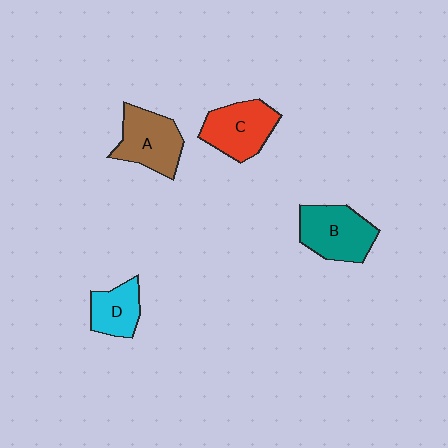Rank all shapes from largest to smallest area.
From largest to smallest: B (teal), A (brown), C (red), D (cyan).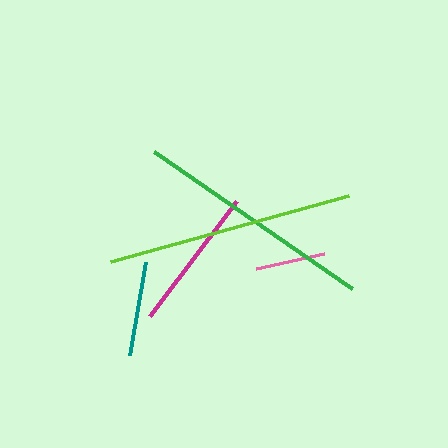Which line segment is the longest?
The lime line is the longest at approximately 247 pixels.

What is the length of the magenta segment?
The magenta segment is approximately 144 pixels long.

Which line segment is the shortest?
The pink line is the shortest at approximately 69 pixels.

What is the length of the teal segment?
The teal segment is approximately 94 pixels long.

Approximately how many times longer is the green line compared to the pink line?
The green line is approximately 3.5 times the length of the pink line.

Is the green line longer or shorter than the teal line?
The green line is longer than the teal line.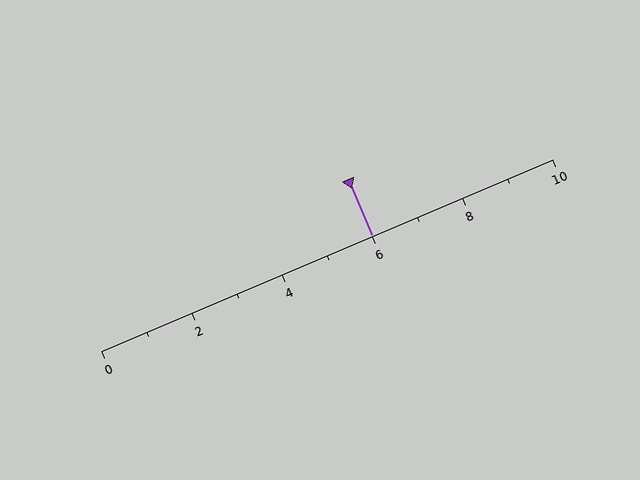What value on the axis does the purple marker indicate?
The marker indicates approximately 6.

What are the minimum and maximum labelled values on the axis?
The axis runs from 0 to 10.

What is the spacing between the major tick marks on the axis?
The major ticks are spaced 2 apart.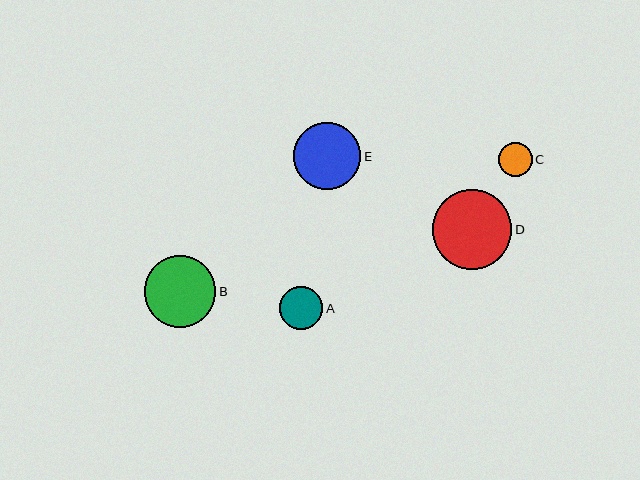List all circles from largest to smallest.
From largest to smallest: D, B, E, A, C.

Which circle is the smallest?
Circle C is the smallest with a size of approximately 34 pixels.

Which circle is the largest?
Circle D is the largest with a size of approximately 80 pixels.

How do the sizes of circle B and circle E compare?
Circle B and circle E are approximately the same size.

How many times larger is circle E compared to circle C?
Circle E is approximately 2.0 times the size of circle C.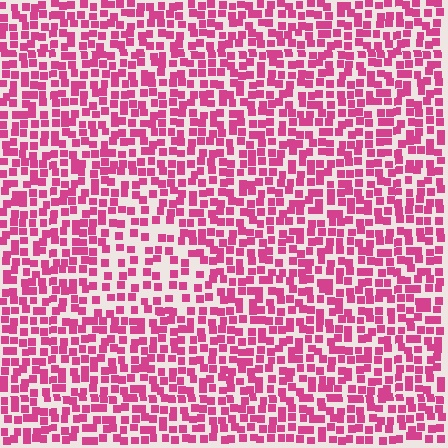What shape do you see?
I see a triangle.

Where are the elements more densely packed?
The elements are more densely packed outside the triangle boundary.